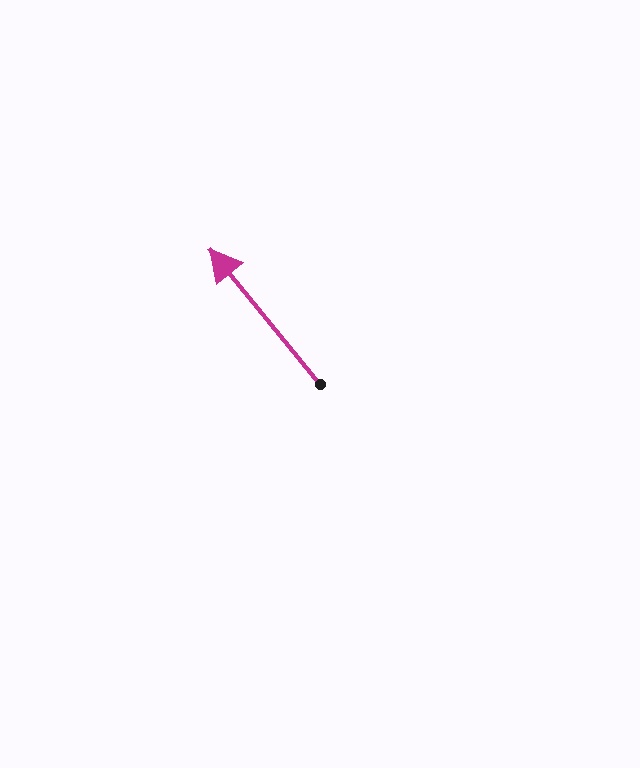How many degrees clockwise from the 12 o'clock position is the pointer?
Approximately 321 degrees.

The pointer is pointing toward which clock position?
Roughly 11 o'clock.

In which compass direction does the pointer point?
Northwest.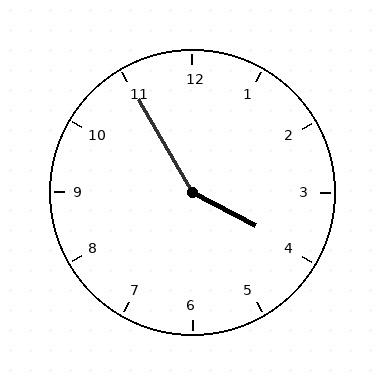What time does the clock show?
3:55.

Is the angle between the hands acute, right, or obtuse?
It is obtuse.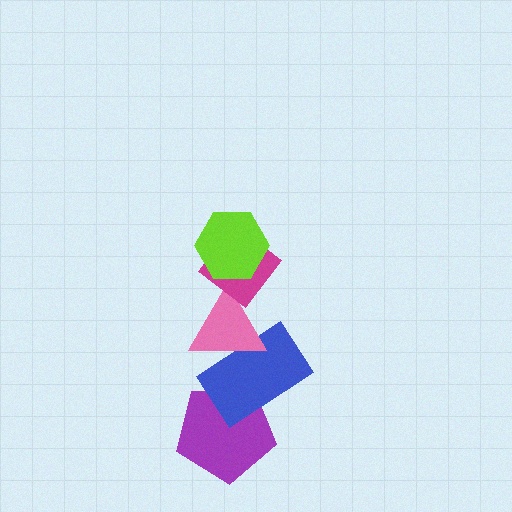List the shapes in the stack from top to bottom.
From top to bottom: the lime hexagon, the magenta diamond, the pink triangle, the blue rectangle, the purple pentagon.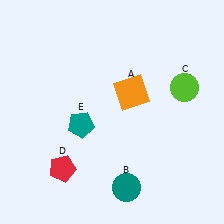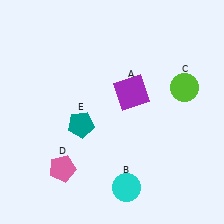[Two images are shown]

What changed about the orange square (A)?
In Image 1, A is orange. In Image 2, it changed to purple.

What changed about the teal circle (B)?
In Image 1, B is teal. In Image 2, it changed to cyan.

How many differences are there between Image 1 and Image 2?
There are 3 differences between the two images.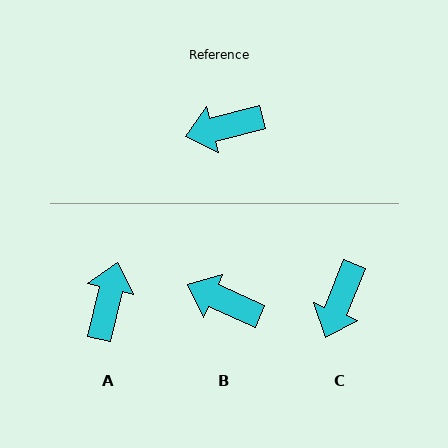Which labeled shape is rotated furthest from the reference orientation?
A, about 118 degrees away.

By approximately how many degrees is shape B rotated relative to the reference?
Approximately 39 degrees clockwise.